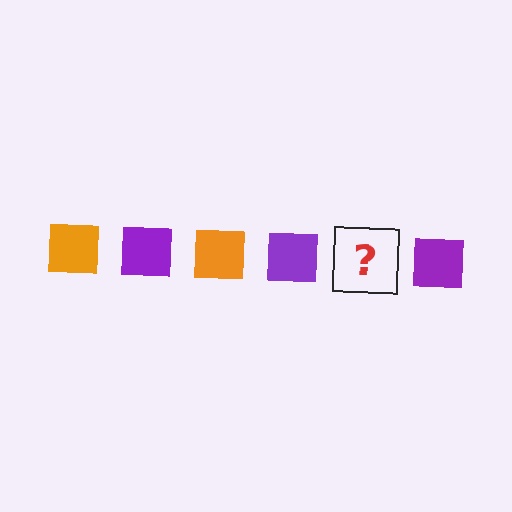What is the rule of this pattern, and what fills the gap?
The rule is that the pattern cycles through orange, purple squares. The gap should be filled with an orange square.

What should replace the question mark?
The question mark should be replaced with an orange square.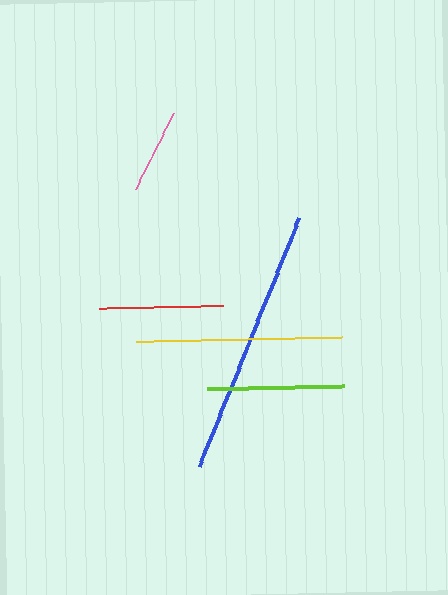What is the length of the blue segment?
The blue segment is approximately 267 pixels long.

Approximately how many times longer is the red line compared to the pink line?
The red line is approximately 1.5 times the length of the pink line.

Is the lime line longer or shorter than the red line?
The lime line is longer than the red line.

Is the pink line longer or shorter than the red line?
The red line is longer than the pink line.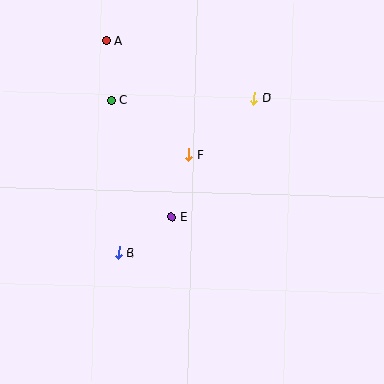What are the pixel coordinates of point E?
Point E is at (172, 217).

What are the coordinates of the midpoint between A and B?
The midpoint between A and B is at (112, 147).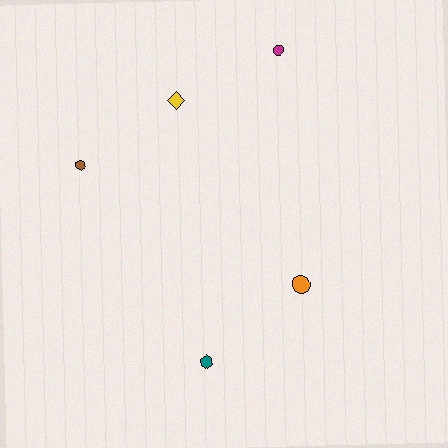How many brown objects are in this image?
There is 1 brown object.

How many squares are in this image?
There are no squares.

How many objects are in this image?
There are 5 objects.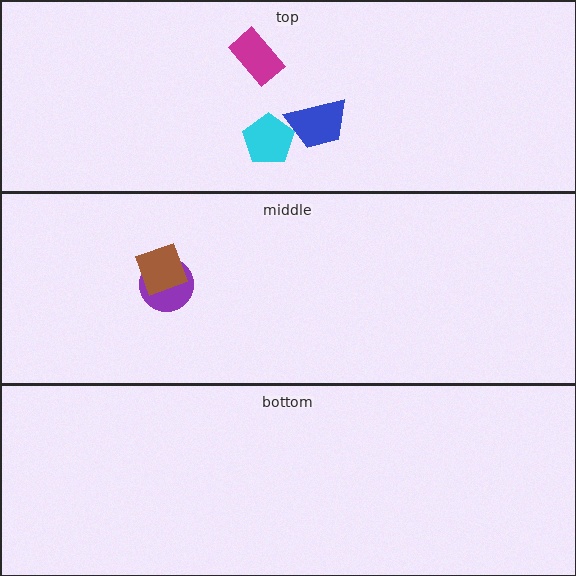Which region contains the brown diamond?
The middle region.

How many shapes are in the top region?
3.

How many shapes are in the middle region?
2.